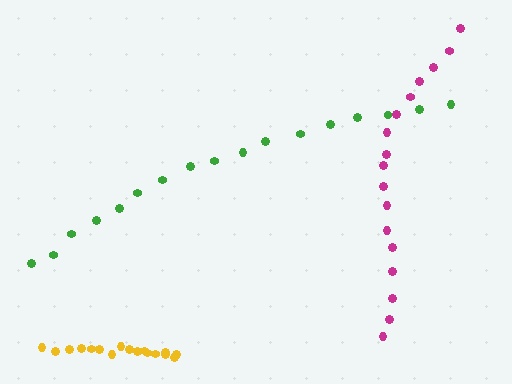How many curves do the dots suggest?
There are 3 distinct paths.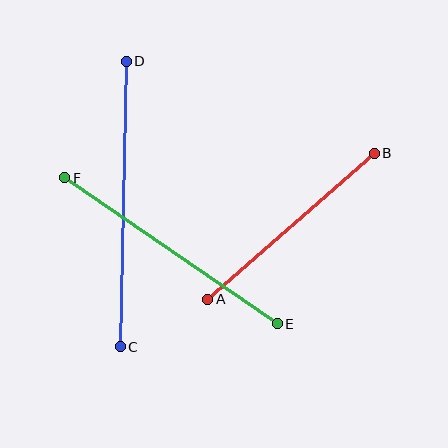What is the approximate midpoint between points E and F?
The midpoint is at approximately (171, 251) pixels.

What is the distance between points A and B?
The distance is approximately 221 pixels.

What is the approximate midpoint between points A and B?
The midpoint is at approximately (291, 226) pixels.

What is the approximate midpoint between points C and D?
The midpoint is at approximately (123, 204) pixels.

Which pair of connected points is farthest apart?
Points C and D are farthest apart.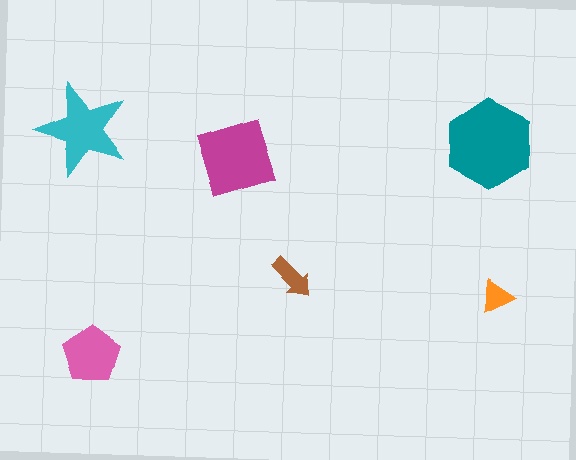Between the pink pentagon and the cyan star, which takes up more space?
The cyan star.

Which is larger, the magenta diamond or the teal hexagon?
The teal hexagon.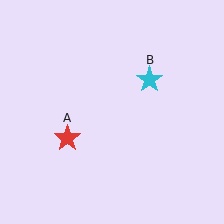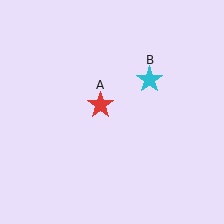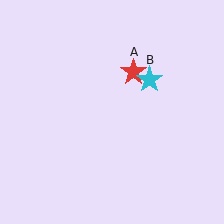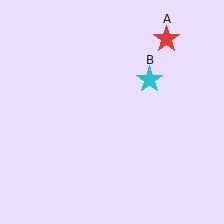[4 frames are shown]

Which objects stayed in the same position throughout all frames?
Cyan star (object B) remained stationary.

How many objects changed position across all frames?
1 object changed position: red star (object A).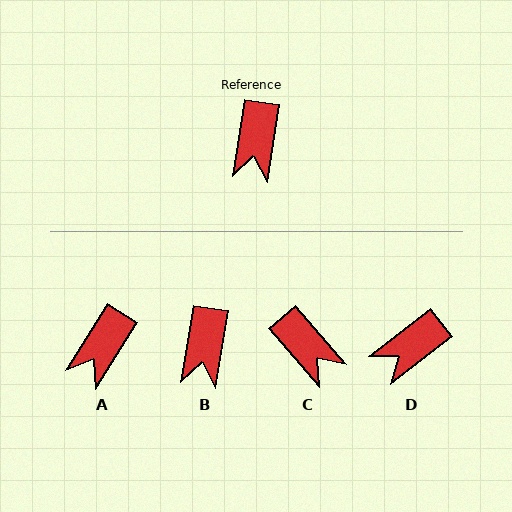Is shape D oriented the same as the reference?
No, it is off by about 44 degrees.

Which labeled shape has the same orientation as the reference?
B.